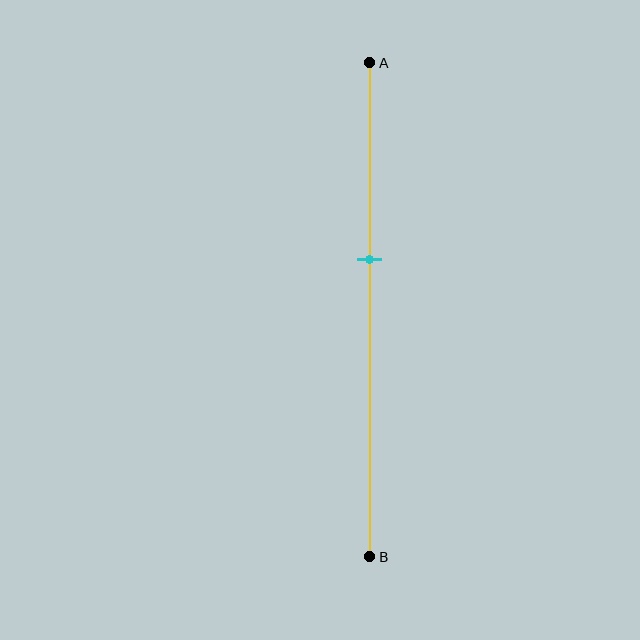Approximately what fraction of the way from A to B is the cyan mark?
The cyan mark is approximately 40% of the way from A to B.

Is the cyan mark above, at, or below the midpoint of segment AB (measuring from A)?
The cyan mark is above the midpoint of segment AB.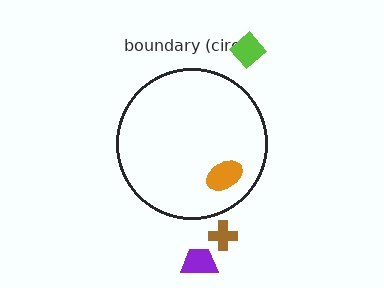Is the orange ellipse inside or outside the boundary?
Inside.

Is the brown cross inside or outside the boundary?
Outside.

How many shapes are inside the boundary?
1 inside, 3 outside.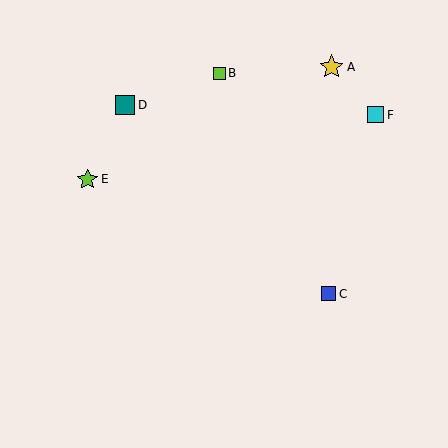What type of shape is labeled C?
Shape C is a blue square.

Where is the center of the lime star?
The center of the lime star is at (87, 179).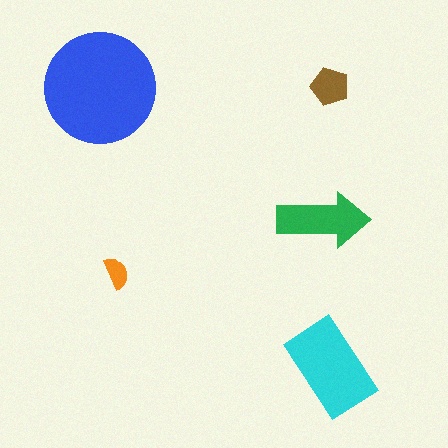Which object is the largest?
The blue circle.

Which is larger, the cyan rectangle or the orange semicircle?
The cyan rectangle.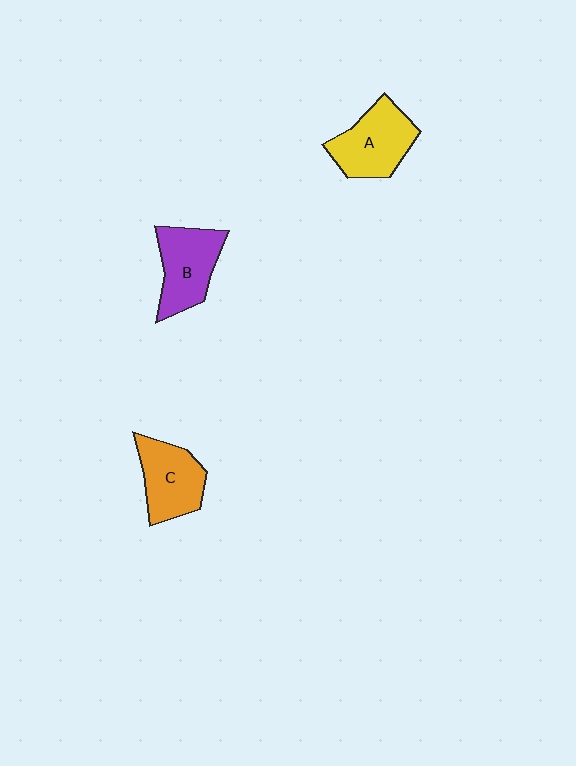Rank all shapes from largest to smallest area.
From largest to smallest: A (yellow), B (purple), C (orange).